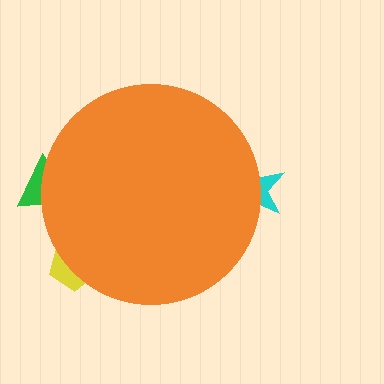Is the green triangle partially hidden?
Yes, the green triangle is partially hidden behind the orange circle.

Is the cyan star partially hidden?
Yes, the cyan star is partially hidden behind the orange circle.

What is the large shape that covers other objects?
An orange circle.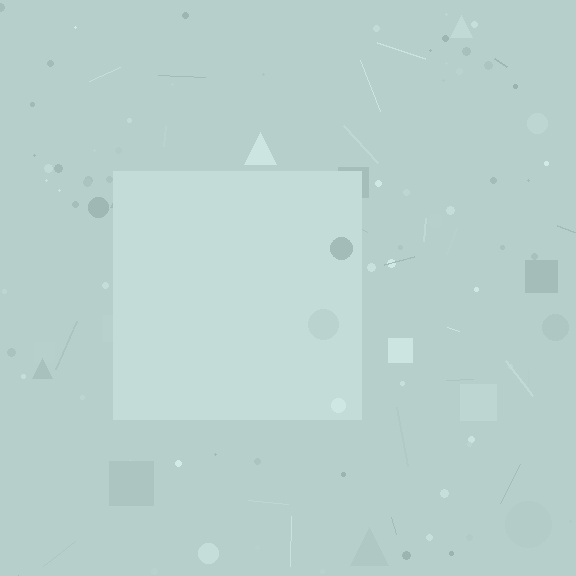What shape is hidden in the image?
A square is hidden in the image.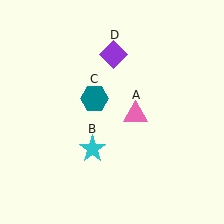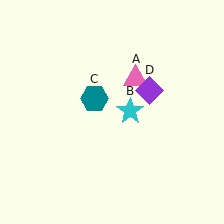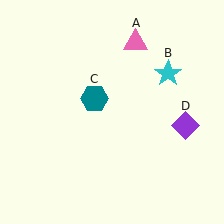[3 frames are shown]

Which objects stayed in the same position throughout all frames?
Teal hexagon (object C) remained stationary.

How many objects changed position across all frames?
3 objects changed position: pink triangle (object A), cyan star (object B), purple diamond (object D).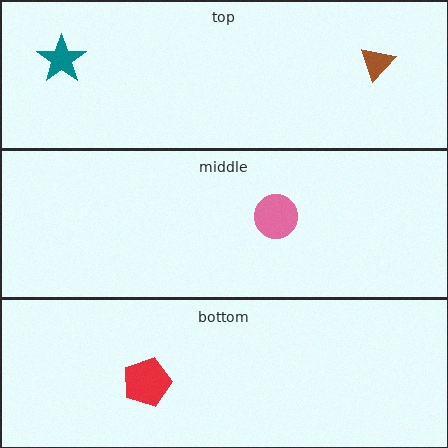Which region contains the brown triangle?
The top region.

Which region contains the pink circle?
The middle region.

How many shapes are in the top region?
2.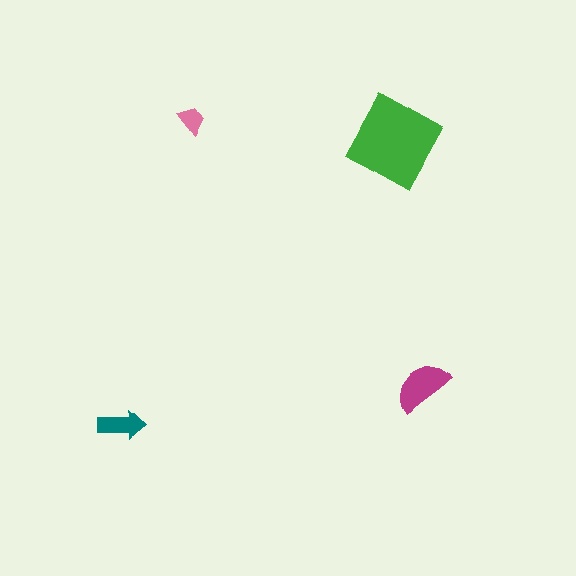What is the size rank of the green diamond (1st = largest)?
1st.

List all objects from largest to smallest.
The green diamond, the magenta semicircle, the teal arrow, the pink trapezoid.